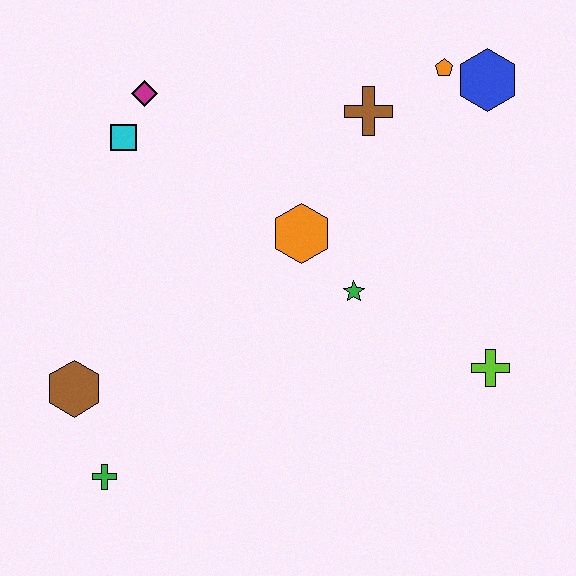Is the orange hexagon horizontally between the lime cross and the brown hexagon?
Yes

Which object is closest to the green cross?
The brown hexagon is closest to the green cross.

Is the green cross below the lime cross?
Yes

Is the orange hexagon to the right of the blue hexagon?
No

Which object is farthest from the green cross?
The blue hexagon is farthest from the green cross.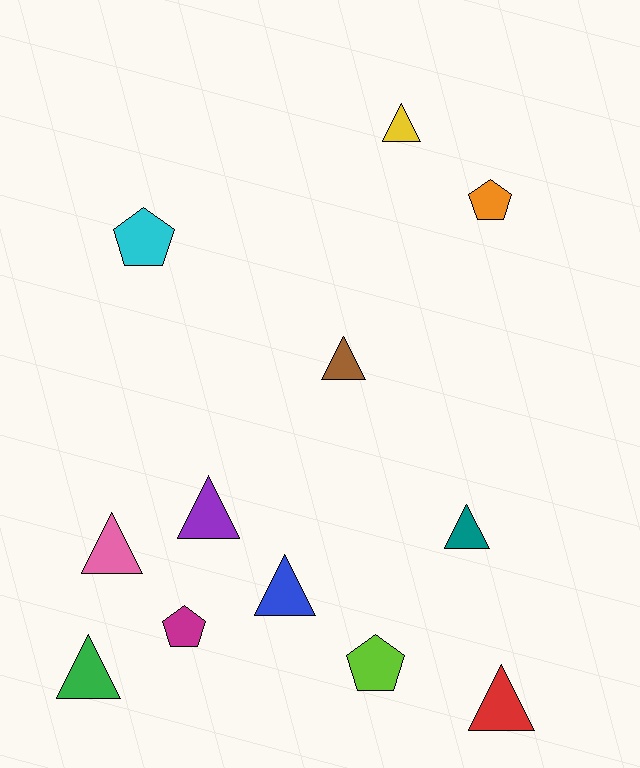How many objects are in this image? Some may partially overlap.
There are 12 objects.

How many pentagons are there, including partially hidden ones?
There are 4 pentagons.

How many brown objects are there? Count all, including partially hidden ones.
There is 1 brown object.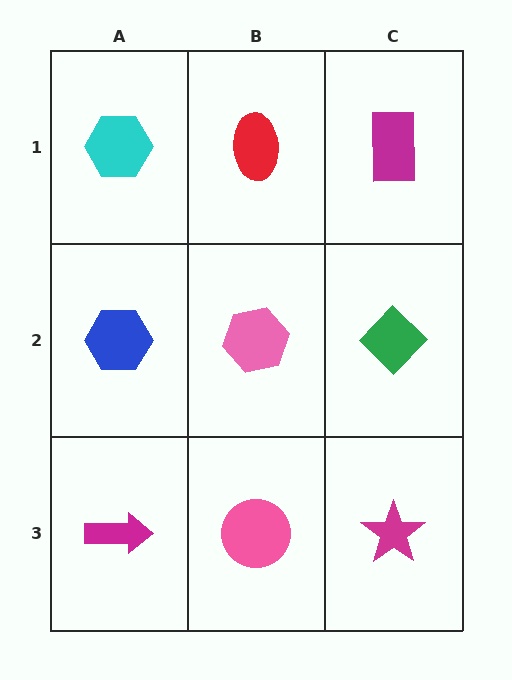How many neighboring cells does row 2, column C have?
3.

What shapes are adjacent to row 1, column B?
A pink hexagon (row 2, column B), a cyan hexagon (row 1, column A), a magenta rectangle (row 1, column C).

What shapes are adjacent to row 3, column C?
A green diamond (row 2, column C), a pink circle (row 3, column B).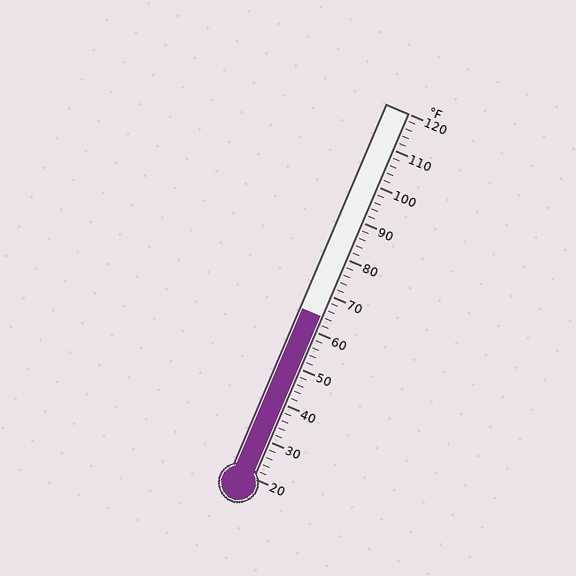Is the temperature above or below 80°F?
The temperature is below 80°F.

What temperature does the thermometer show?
The thermometer shows approximately 64°F.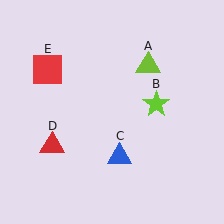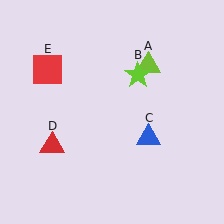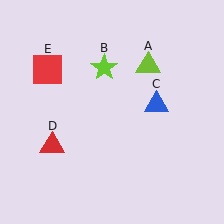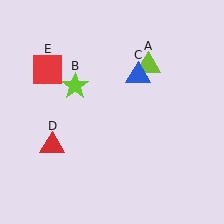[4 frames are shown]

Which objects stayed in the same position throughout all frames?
Lime triangle (object A) and red triangle (object D) and red square (object E) remained stationary.